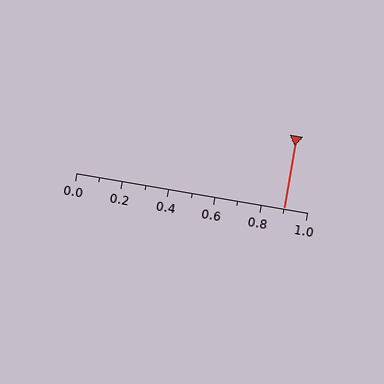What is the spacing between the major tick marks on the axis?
The major ticks are spaced 0.2 apart.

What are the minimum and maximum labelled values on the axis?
The axis runs from 0.0 to 1.0.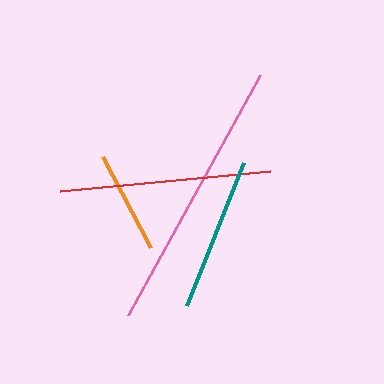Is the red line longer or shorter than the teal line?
The red line is longer than the teal line.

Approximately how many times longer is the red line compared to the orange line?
The red line is approximately 2.0 times the length of the orange line.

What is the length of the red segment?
The red segment is approximately 211 pixels long.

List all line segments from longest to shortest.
From longest to shortest: pink, red, teal, orange.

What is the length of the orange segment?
The orange segment is approximately 103 pixels long.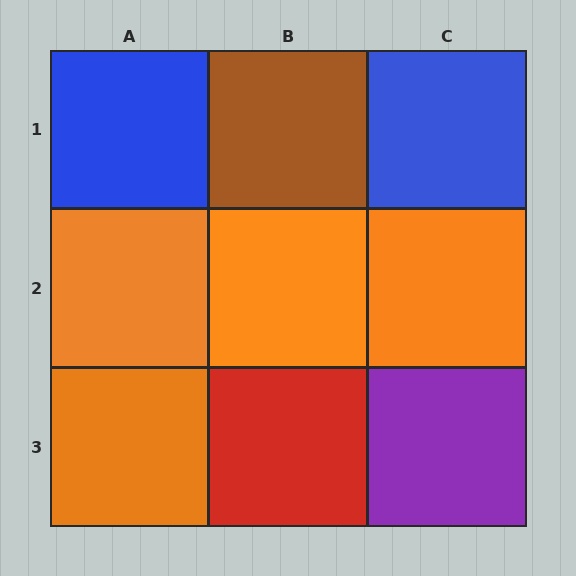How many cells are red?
1 cell is red.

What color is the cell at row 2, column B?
Orange.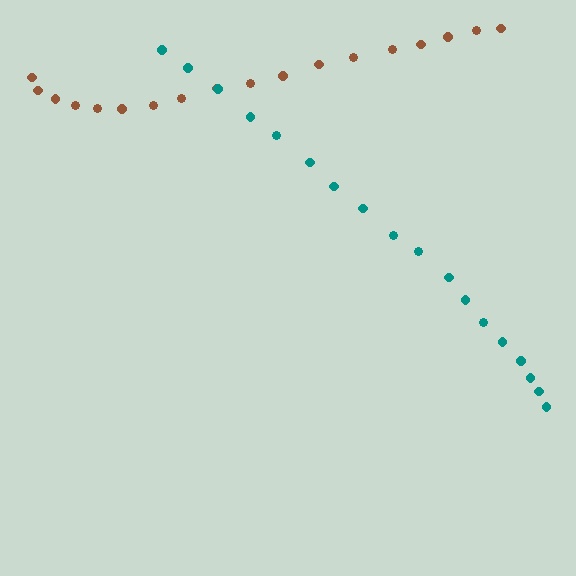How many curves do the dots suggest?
There are 2 distinct paths.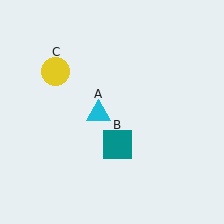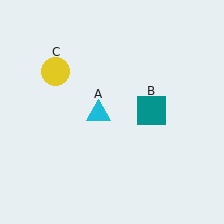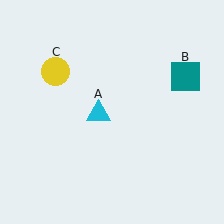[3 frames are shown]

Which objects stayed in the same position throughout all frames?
Cyan triangle (object A) and yellow circle (object C) remained stationary.